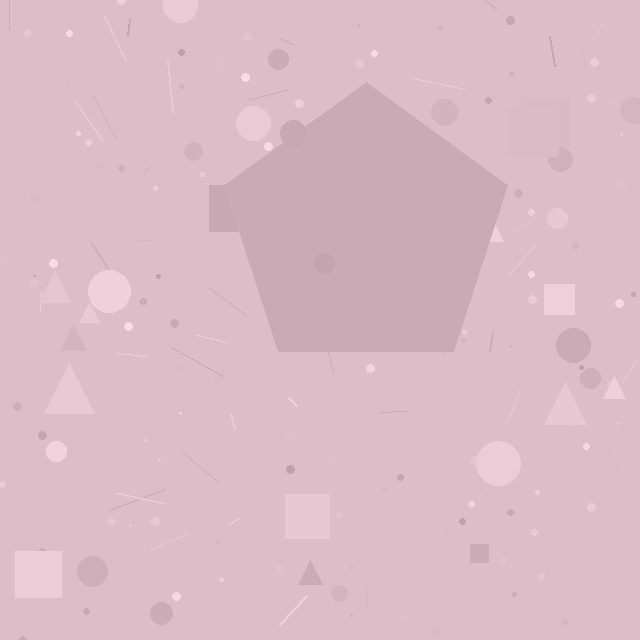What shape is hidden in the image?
A pentagon is hidden in the image.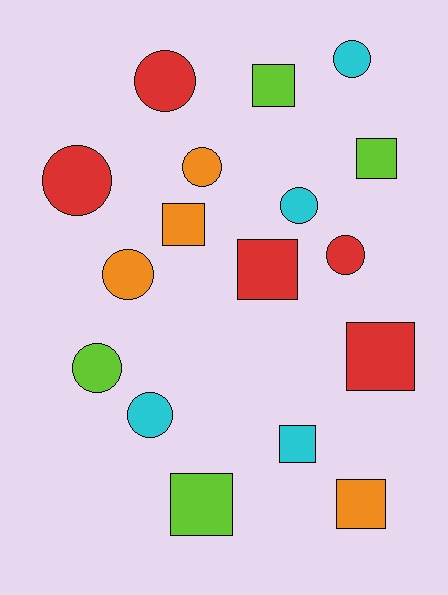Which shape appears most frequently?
Circle, with 9 objects.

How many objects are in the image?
There are 17 objects.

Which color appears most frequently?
Red, with 5 objects.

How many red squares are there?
There are 2 red squares.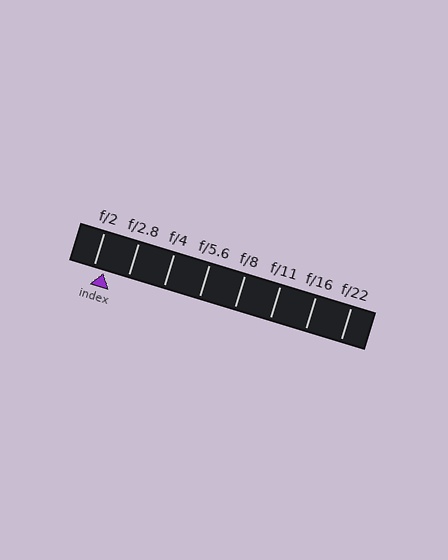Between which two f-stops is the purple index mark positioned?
The index mark is between f/2 and f/2.8.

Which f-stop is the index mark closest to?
The index mark is closest to f/2.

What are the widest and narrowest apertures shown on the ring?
The widest aperture shown is f/2 and the narrowest is f/22.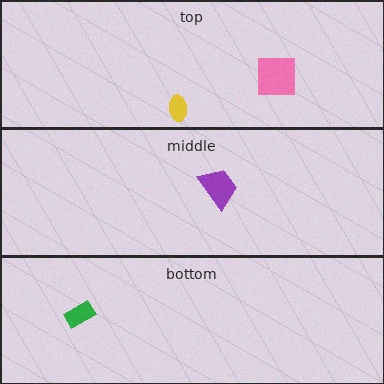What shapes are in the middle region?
The purple trapezoid.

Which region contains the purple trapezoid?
The middle region.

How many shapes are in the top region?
2.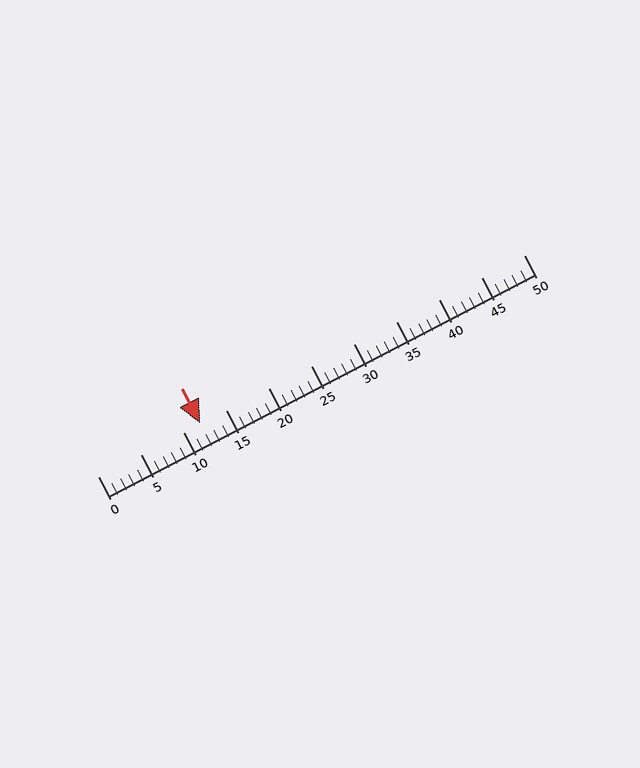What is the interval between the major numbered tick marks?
The major tick marks are spaced 5 units apart.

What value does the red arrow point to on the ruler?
The red arrow points to approximately 12.